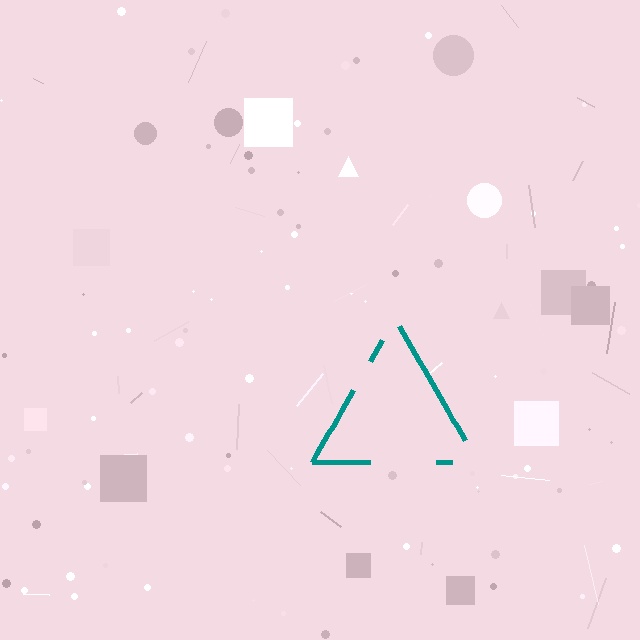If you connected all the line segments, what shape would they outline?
They would outline a triangle.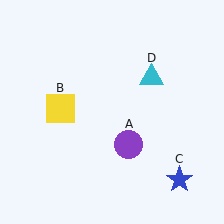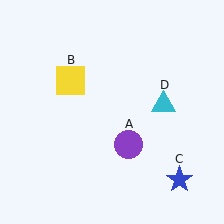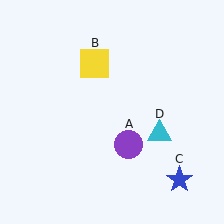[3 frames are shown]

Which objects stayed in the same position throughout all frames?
Purple circle (object A) and blue star (object C) remained stationary.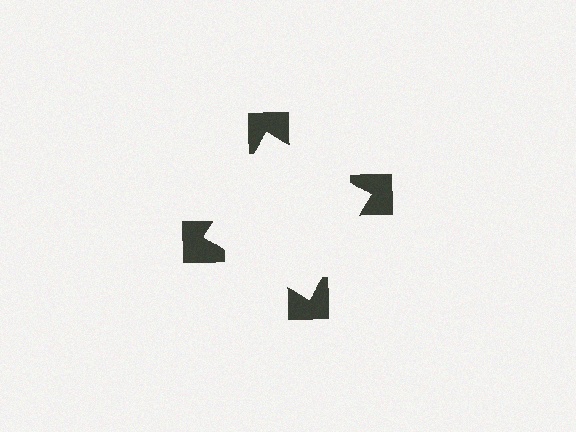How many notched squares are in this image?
There are 4 — one at each vertex of the illusory square.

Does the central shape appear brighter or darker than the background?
It typically appears slightly brighter than the background, even though no actual brightness change is drawn.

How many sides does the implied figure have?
4 sides.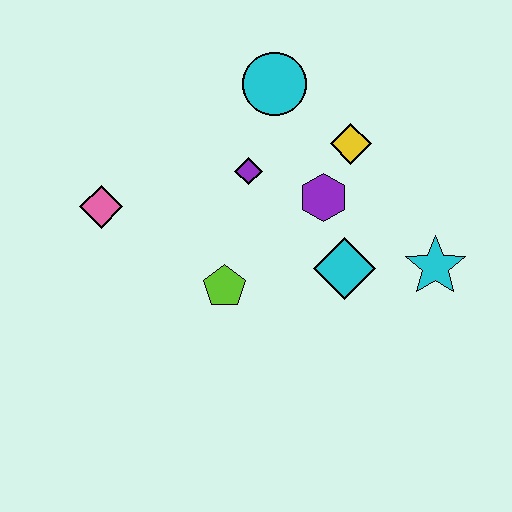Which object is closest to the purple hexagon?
The yellow diamond is closest to the purple hexagon.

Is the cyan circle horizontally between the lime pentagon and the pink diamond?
No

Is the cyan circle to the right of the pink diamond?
Yes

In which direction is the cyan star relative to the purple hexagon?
The cyan star is to the right of the purple hexagon.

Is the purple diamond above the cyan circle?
No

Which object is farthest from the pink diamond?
The cyan star is farthest from the pink diamond.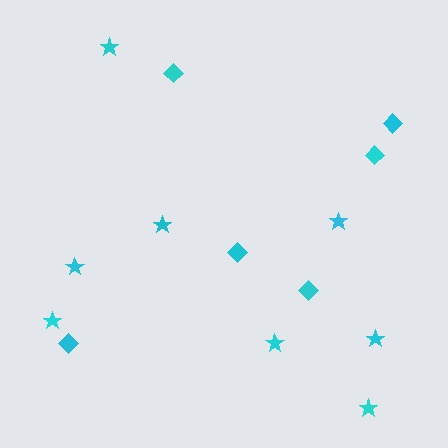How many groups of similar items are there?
There are 2 groups: one group of stars (8) and one group of diamonds (6).